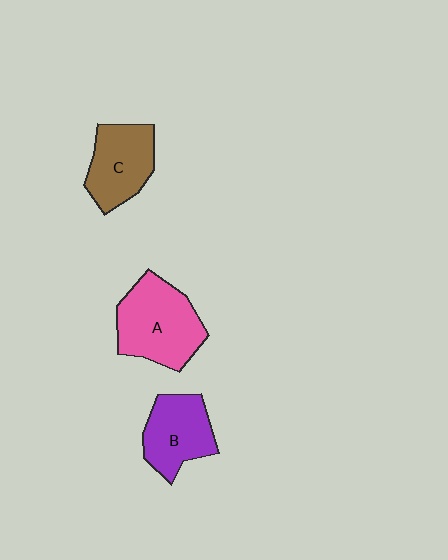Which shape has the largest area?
Shape A (pink).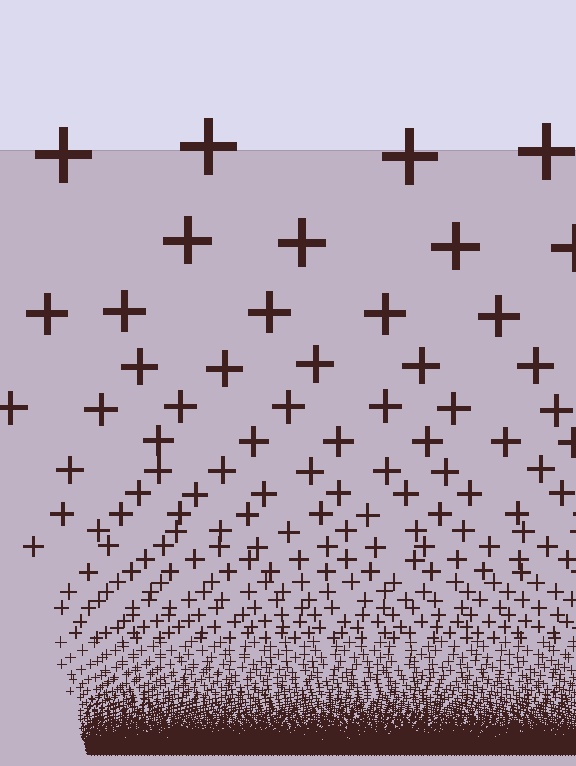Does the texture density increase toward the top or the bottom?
Density increases toward the bottom.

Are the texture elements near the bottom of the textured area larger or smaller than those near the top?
Smaller. The gradient is inverted — elements near the bottom are smaller and denser.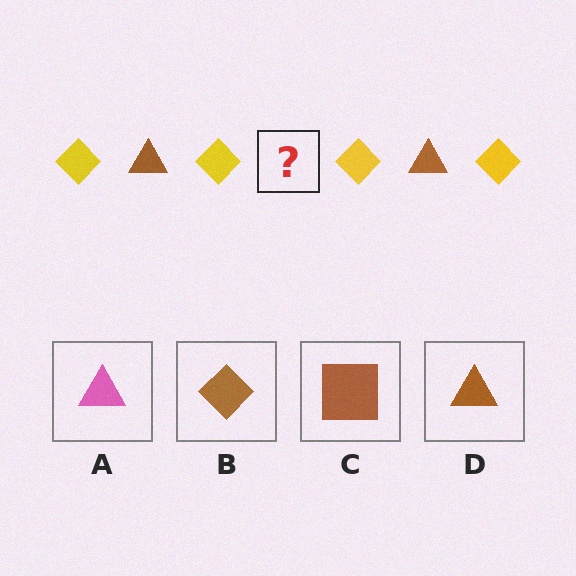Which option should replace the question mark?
Option D.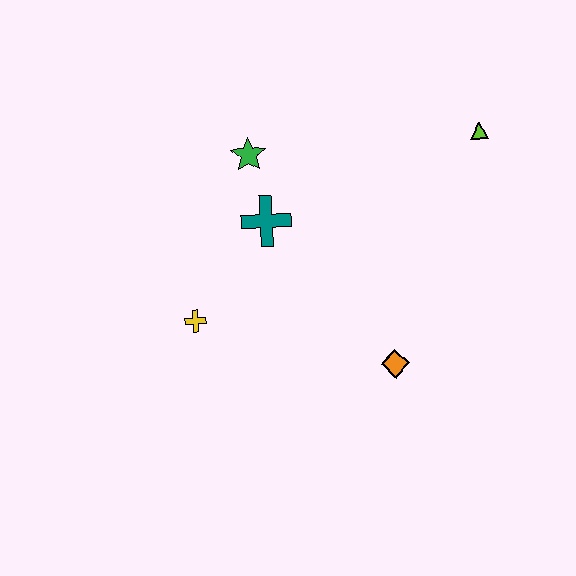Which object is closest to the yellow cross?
The teal cross is closest to the yellow cross.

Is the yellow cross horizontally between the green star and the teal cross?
No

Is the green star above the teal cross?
Yes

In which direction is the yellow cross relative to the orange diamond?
The yellow cross is to the left of the orange diamond.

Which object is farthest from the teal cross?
The lime triangle is farthest from the teal cross.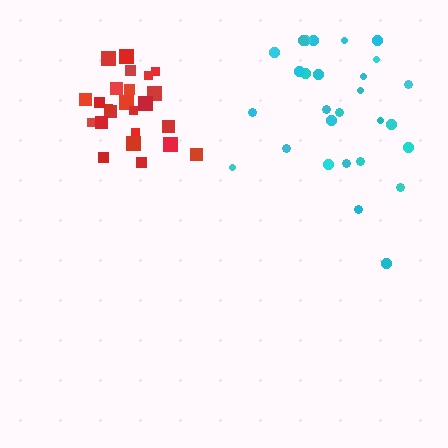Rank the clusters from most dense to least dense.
red, cyan.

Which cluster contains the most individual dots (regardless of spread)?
Cyan (28).